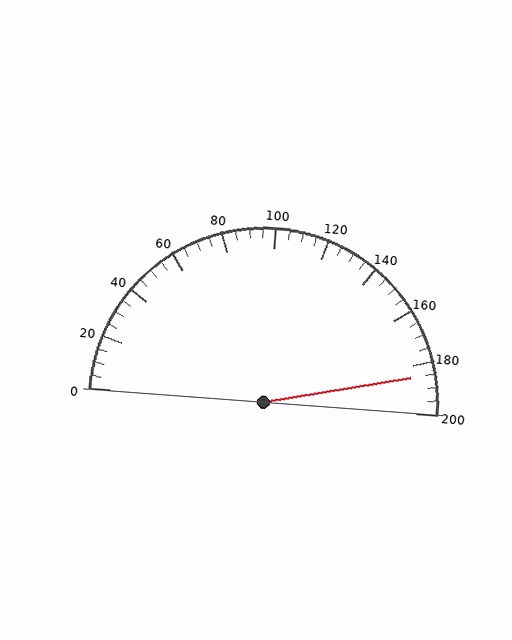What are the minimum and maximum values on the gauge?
The gauge ranges from 0 to 200.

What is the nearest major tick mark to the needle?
The nearest major tick mark is 180.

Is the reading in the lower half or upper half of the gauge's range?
The reading is in the upper half of the range (0 to 200).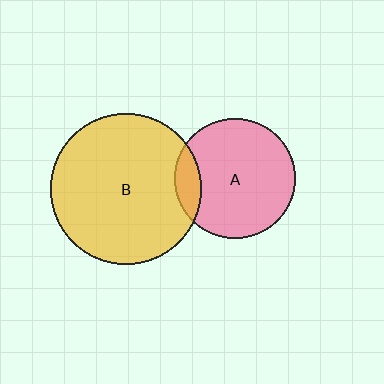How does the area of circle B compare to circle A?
Approximately 1.6 times.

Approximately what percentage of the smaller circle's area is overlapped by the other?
Approximately 10%.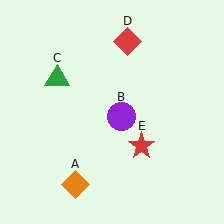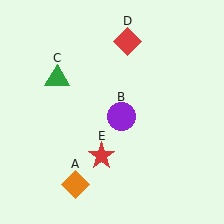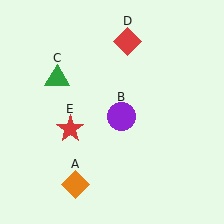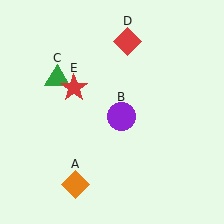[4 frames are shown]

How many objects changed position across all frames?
1 object changed position: red star (object E).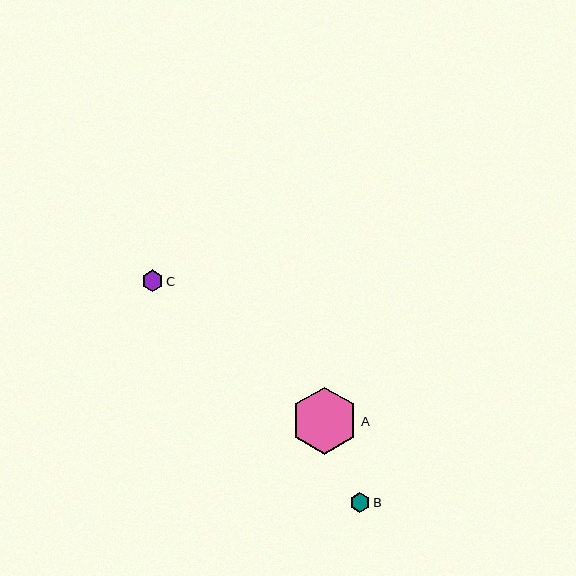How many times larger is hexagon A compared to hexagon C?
Hexagon A is approximately 3.1 times the size of hexagon C.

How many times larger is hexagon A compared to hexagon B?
Hexagon A is approximately 3.3 times the size of hexagon B.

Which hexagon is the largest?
Hexagon A is the largest with a size of approximately 67 pixels.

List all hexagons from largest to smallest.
From largest to smallest: A, C, B.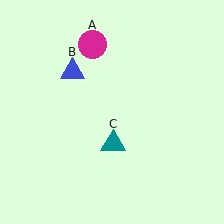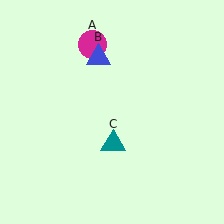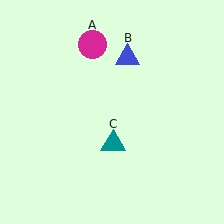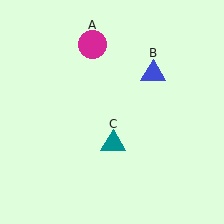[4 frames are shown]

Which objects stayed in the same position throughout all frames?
Magenta circle (object A) and teal triangle (object C) remained stationary.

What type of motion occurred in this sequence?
The blue triangle (object B) rotated clockwise around the center of the scene.